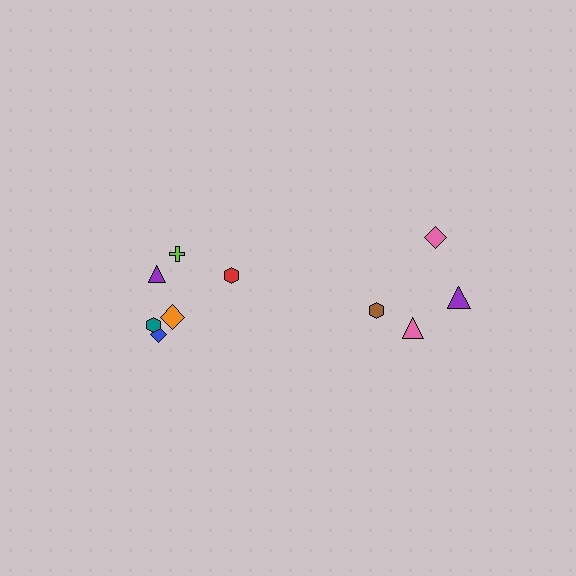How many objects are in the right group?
There are 4 objects.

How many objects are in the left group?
There are 6 objects.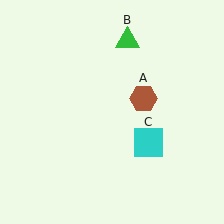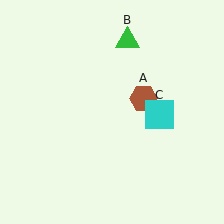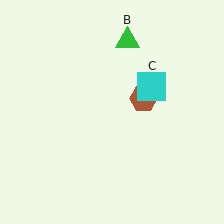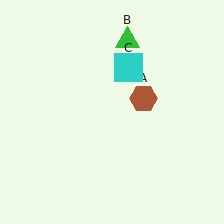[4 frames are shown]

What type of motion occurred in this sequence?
The cyan square (object C) rotated counterclockwise around the center of the scene.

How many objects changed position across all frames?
1 object changed position: cyan square (object C).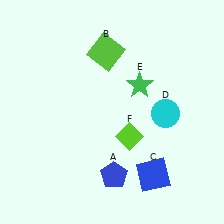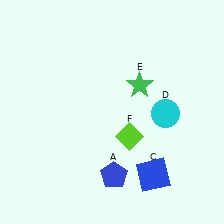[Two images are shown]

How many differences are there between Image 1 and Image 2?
There is 1 difference between the two images.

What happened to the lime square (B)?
The lime square (B) was removed in Image 2. It was in the top-left area of Image 1.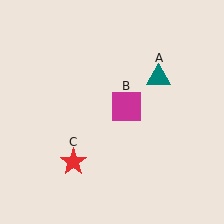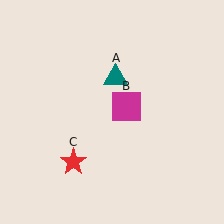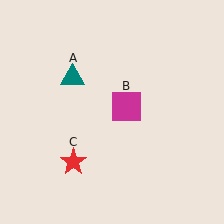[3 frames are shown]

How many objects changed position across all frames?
1 object changed position: teal triangle (object A).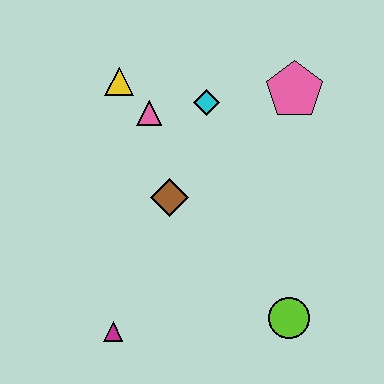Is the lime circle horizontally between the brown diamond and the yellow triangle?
No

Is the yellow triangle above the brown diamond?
Yes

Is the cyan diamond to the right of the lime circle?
No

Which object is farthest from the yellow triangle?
The lime circle is farthest from the yellow triangle.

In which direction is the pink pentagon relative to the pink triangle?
The pink pentagon is to the right of the pink triangle.